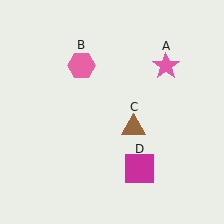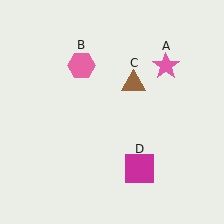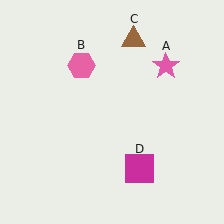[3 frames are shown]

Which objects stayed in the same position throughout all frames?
Pink star (object A) and pink hexagon (object B) and magenta square (object D) remained stationary.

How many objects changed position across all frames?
1 object changed position: brown triangle (object C).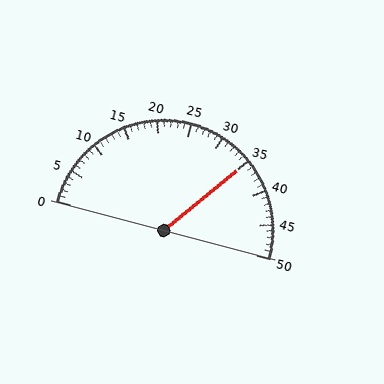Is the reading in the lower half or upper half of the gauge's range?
The reading is in the upper half of the range (0 to 50).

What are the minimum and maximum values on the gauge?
The gauge ranges from 0 to 50.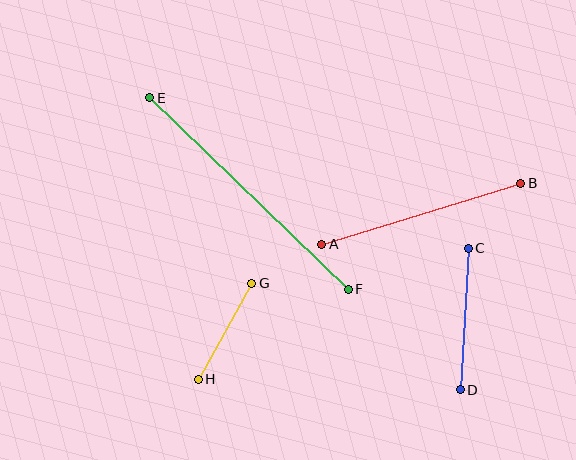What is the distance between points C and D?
The distance is approximately 142 pixels.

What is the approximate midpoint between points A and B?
The midpoint is at approximately (421, 214) pixels.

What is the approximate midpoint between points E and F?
The midpoint is at approximately (249, 194) pixels.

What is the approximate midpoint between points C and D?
The midpoint is at approximately (464, 319) pixels.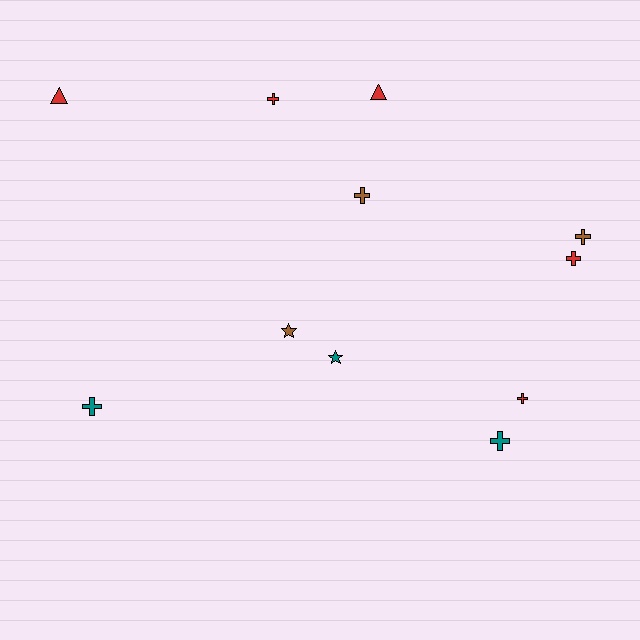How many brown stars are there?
There is 1 brown star.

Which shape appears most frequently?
Cross, with 7 objects.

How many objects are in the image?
There are 11 objects.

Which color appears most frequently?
Red, with 5 objects.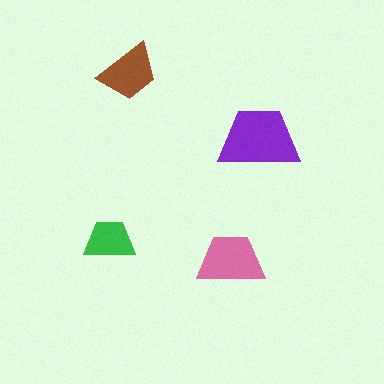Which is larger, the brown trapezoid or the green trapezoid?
The brown one.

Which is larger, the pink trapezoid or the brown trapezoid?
The pink one.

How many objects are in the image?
There are 4 objects in the image.